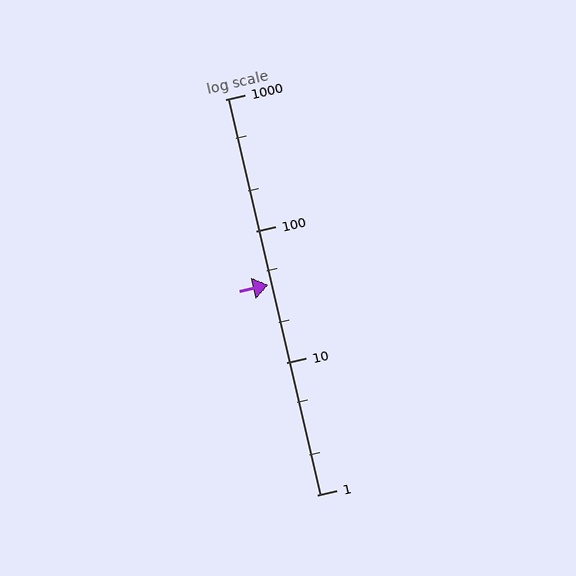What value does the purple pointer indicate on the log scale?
The pointer indicates approximately 39.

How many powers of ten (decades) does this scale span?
The scale spans 3 decades, from 1 to 1000.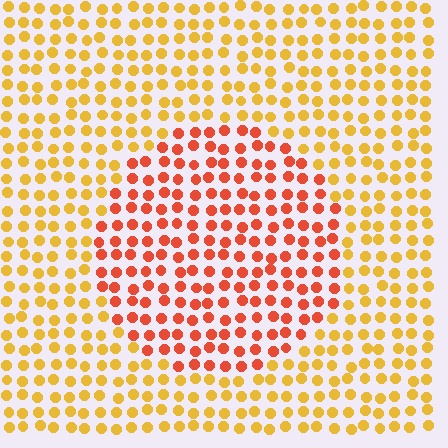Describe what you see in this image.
The image is filled with small yellow elements in a uniform arrangement. A circle-shaped region is visible where the elements are tinted to a slightly different hue, forming a subtle color boundary.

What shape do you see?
I see a circle.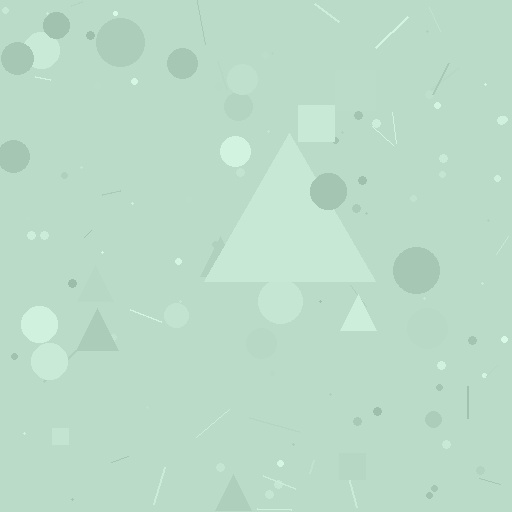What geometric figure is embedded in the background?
A triangle is embedded in the background.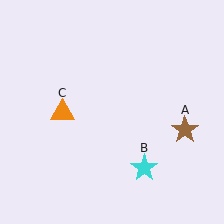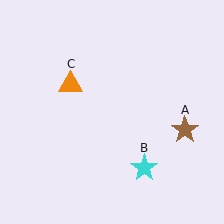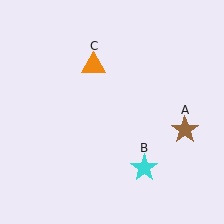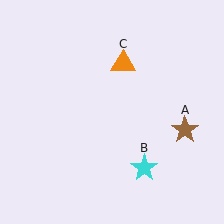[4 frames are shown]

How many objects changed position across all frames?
1 object changed position: orange triangle (object C).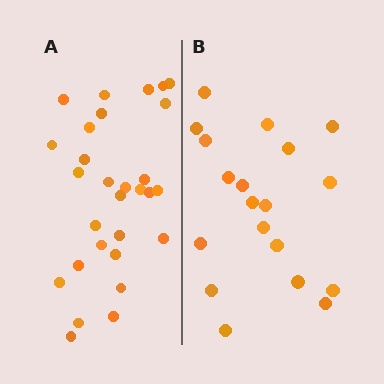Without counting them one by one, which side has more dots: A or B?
Region A (the left region) has more dots.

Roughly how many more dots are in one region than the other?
Region A has roughly 10 or so more dots than region B.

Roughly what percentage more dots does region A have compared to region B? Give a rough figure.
About 55% more.